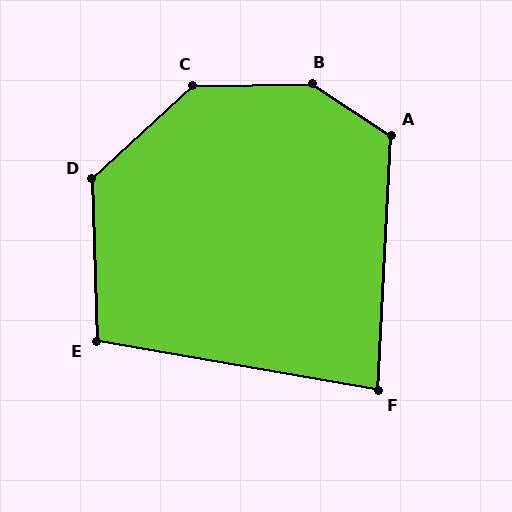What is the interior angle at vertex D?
Approximately 131 degrees (obtuse).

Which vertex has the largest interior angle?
B, at approximately 146 degrees.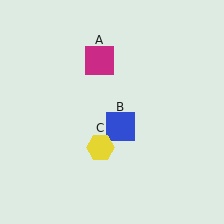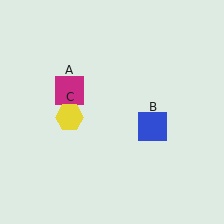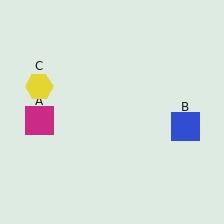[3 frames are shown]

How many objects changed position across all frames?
3 objects changed position: magenta square (object A), blue square (object B), yellow hexagon (object C).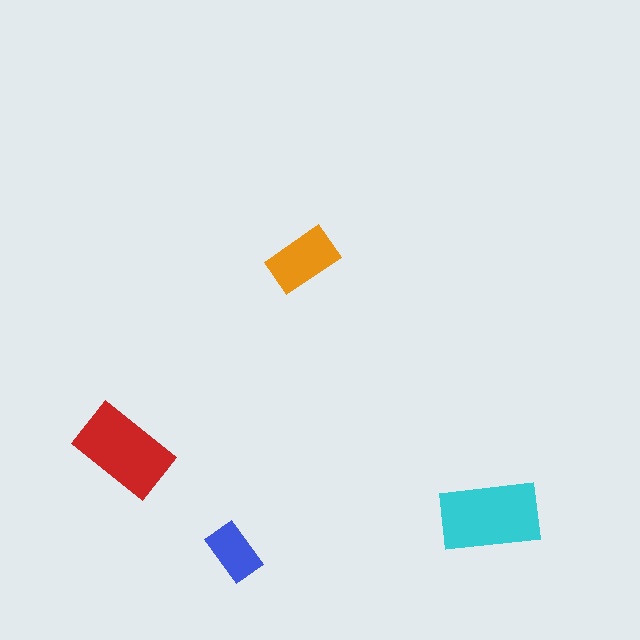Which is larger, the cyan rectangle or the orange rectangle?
The cyan one.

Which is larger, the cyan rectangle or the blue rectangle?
The cyan one.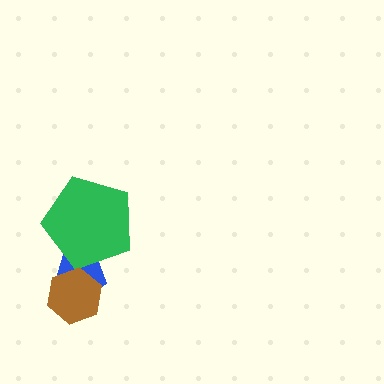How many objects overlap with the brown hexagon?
1 object overlaps with the brown hexagon.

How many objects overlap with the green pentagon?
1 object overlaps with the green pentagon.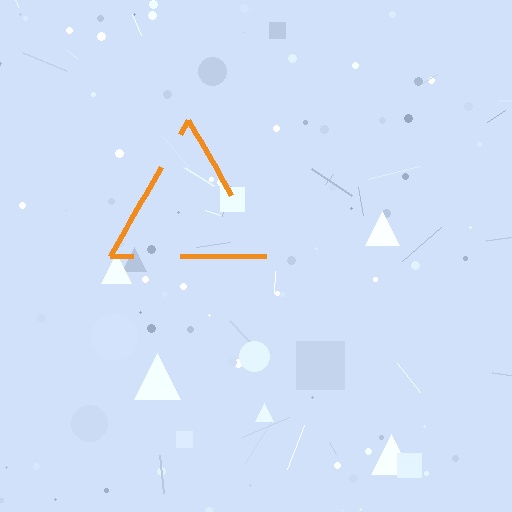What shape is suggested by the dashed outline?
The dashed outline suggests a triangle.